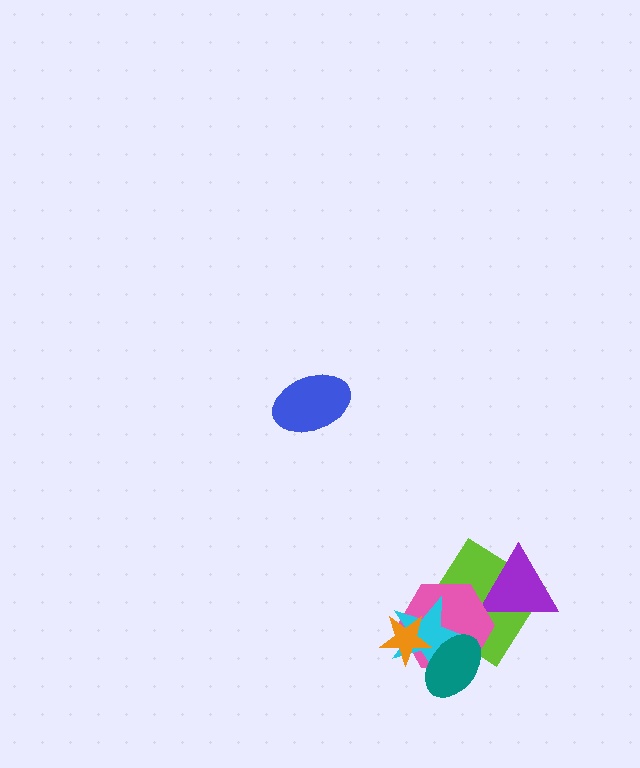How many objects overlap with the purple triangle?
2 objects overlap with the purple triangle.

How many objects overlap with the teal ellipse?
4 objects overlap with the teal ellipse.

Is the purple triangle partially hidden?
Yes, it is partially covered by another shape.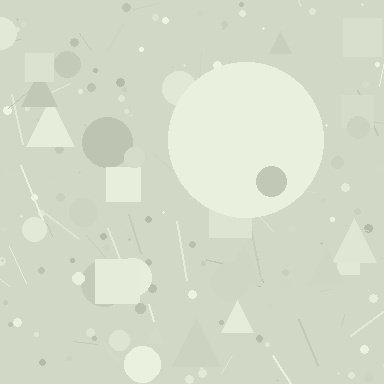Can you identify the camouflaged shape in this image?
The camouflaged shape is a circle.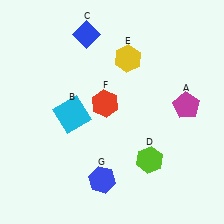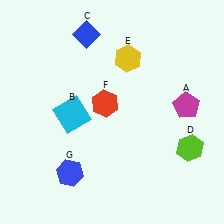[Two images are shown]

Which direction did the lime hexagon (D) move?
The lime hexagon (D) moved right.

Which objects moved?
The objects that moved are: the lime hexagon (D), the blue hexagon (G).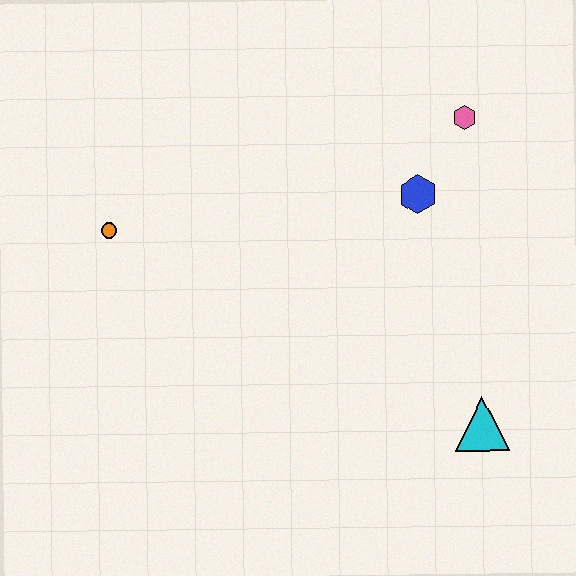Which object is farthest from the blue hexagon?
The orange circle is farthest from the blue hexagon.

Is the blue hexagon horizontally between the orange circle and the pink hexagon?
Yes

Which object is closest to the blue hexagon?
The pink hexagon is closest to the blue hexagon.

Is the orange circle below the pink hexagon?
Yes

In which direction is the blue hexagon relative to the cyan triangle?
The blue hexagon is above the cyan triangle.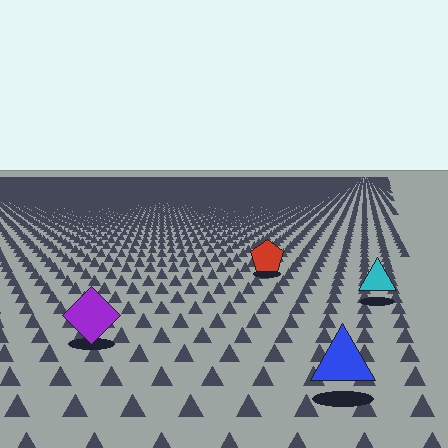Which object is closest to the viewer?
The blue triangle is closest. The texture marks near it are larger and more spread out.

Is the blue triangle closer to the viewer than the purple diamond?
Yes. The blue triangle is closer — you can tell from the texture gradient: the ground texture is coarser near it.